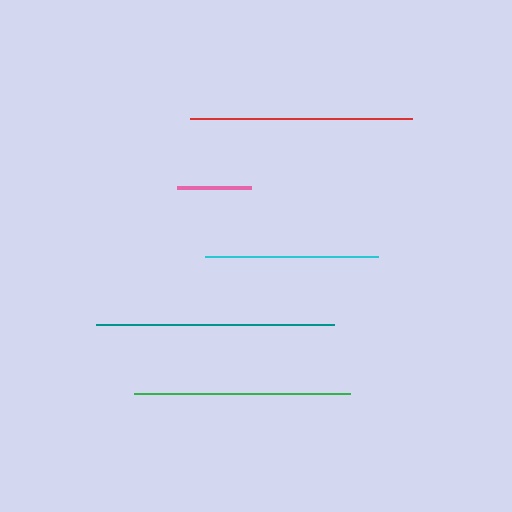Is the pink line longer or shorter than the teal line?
The teal line is longer than the pink line.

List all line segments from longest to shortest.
From longest to shortest: teal, red, green, cyan, pink.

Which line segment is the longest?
The teal line is the longest at approximately 237 pixels.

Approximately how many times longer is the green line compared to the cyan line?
The green line is approximately 1.2 times the length of the cyan line.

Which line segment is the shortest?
The pink line is the shortest at approximately 74 pixels.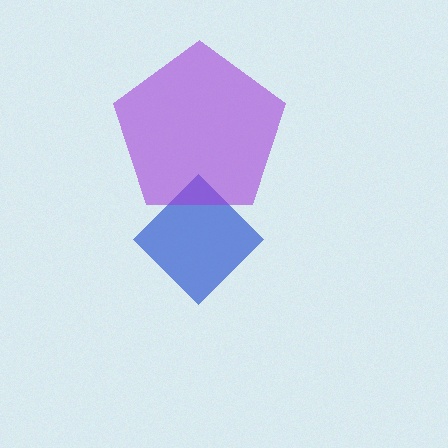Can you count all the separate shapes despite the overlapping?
Yes, there are 2 separate shapes.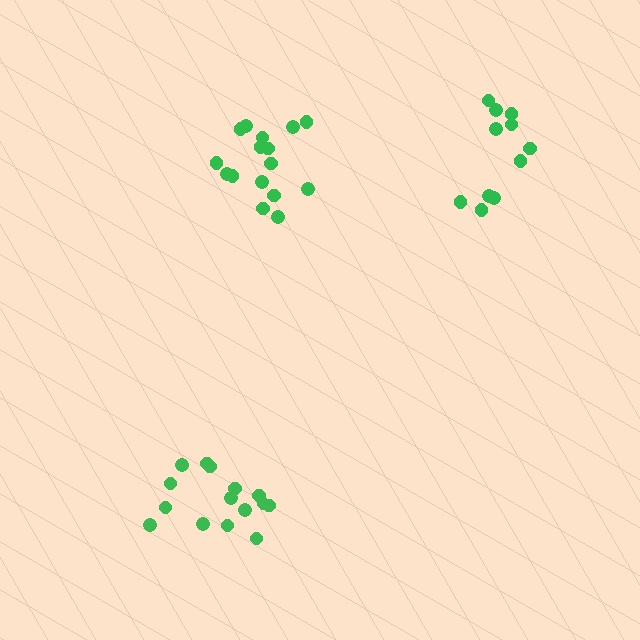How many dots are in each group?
Group 1: 16 dots, Group 2: 11 dots, Group 3: 15 dots (42 total).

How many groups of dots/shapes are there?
There are 3 groups.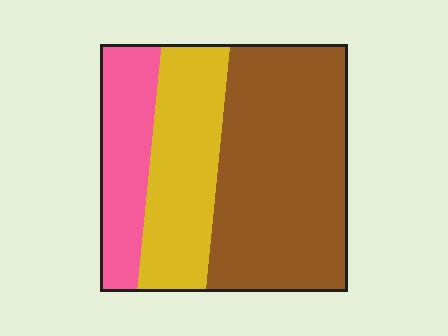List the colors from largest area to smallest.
From largest to smallest: brown, yellow, pink.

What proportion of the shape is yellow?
Yellow covers 28% of the shape.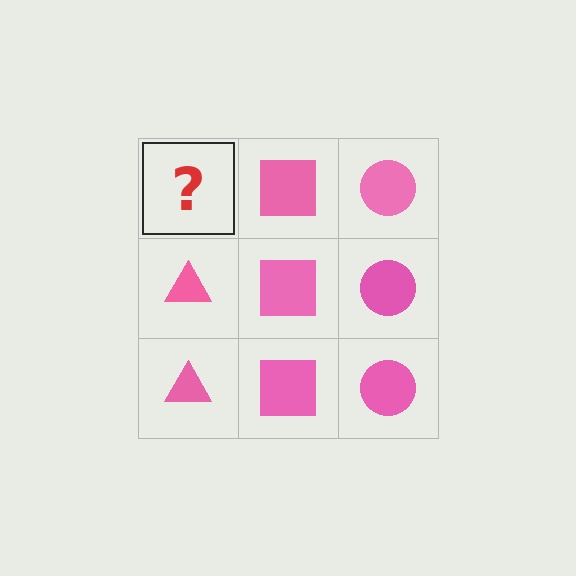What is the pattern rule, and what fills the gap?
The rule is that each column has a consistent shape. The gap should be filled with a pink triangle.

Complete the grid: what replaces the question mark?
The question mark should be replaced with a pink triangle.